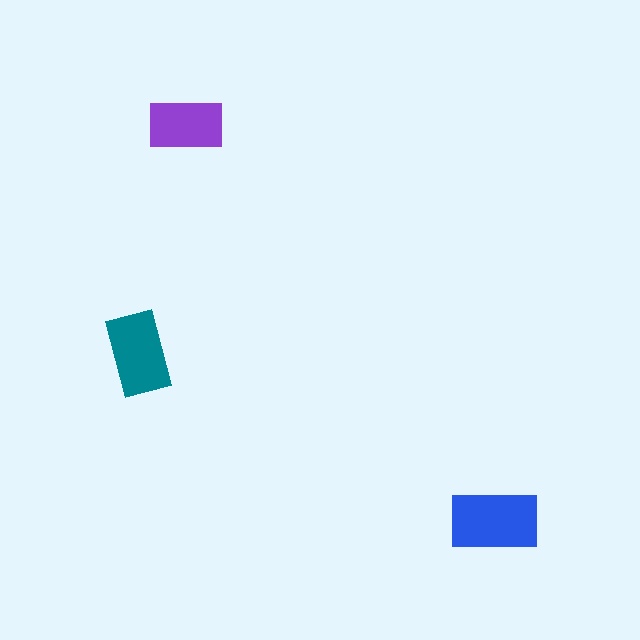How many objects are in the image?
There are 3 objects in the image.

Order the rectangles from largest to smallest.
the blue one, the teal one, the purple one.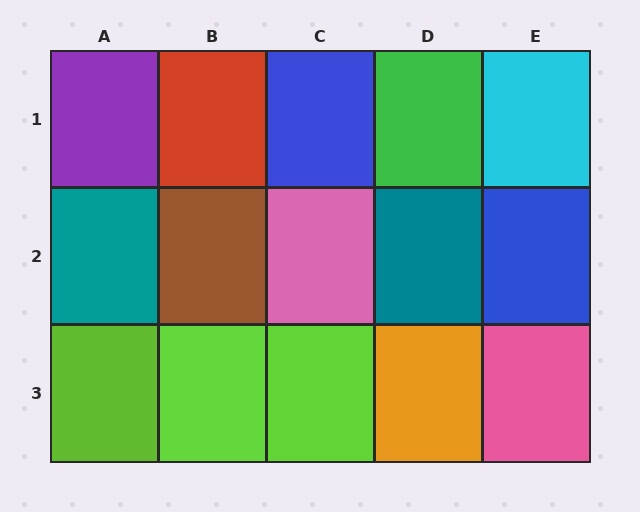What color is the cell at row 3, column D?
Orange.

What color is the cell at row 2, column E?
Blue.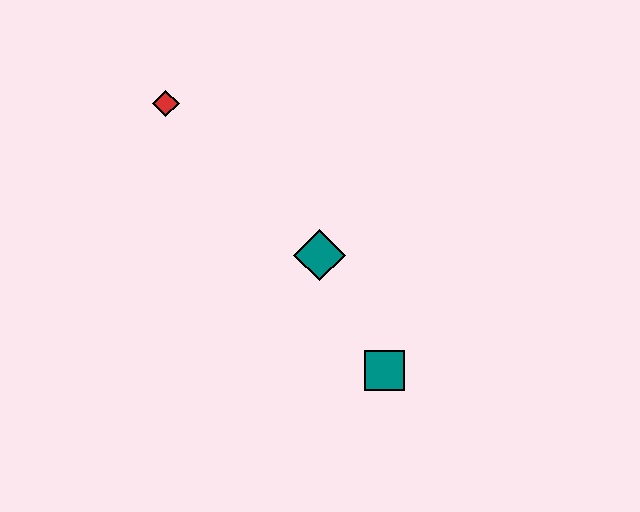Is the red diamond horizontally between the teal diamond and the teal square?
No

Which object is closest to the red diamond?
The teal diamond is closest to the red diamond.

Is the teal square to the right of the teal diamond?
Yes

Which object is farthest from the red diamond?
The teal square is farthest from the red diamond.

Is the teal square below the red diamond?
Yes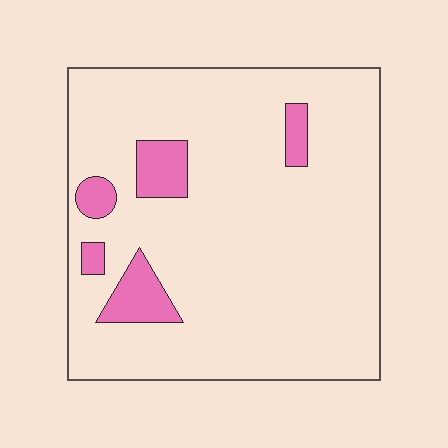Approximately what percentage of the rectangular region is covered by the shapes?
Approximately 10%.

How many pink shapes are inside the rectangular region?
5.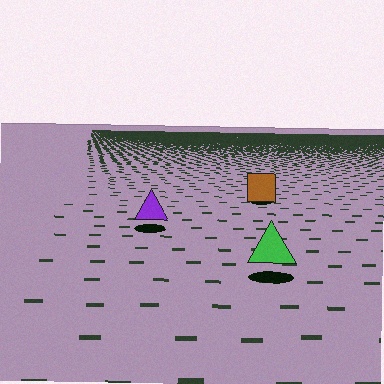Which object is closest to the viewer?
The green triangle is closest. The texture marks near it are larger and more spread out.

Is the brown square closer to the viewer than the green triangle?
No. The green triangle is closer — you can tell from the texture gradient: the ground texture is coarser near it.